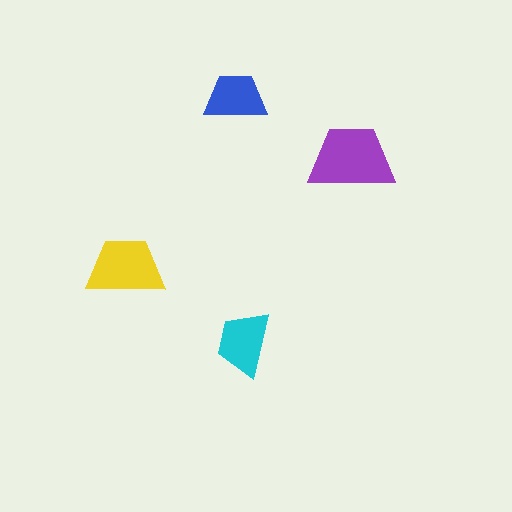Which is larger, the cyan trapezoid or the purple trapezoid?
The purple one.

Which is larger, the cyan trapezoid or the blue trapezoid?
The cyan one.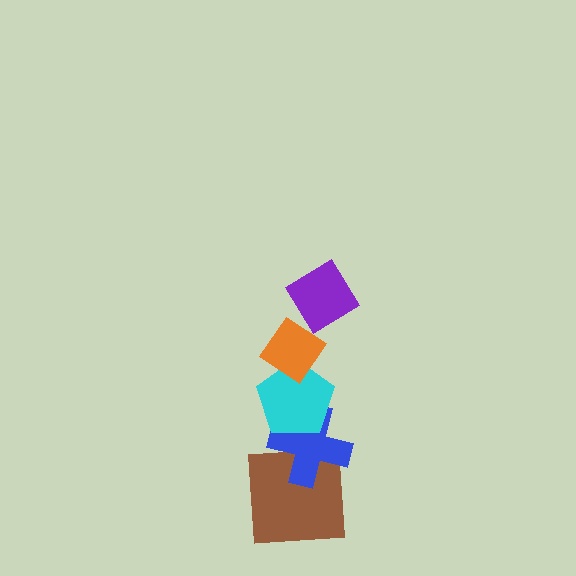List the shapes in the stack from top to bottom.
From top to bottom: the purple diamond, the orange diamond, the cyan pentagon, the blue cross, the brown square.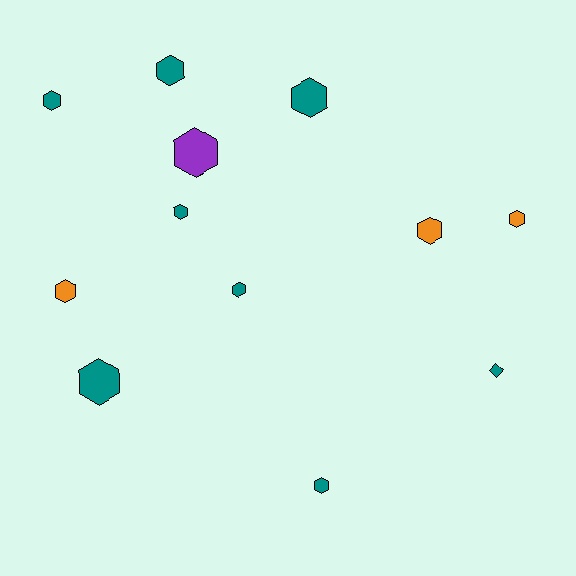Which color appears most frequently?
Teal, with 8 objects.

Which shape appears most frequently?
Hexagon, with 11 objects.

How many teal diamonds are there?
There is 1 teal diamond.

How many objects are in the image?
There are 12 objects.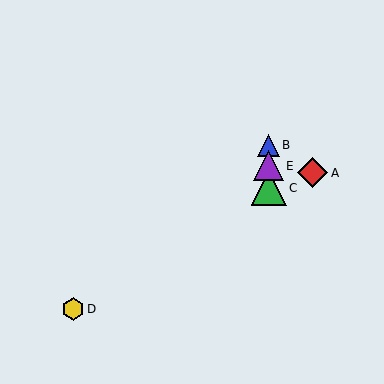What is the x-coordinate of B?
Object B is at x≈269.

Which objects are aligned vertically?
Objects B, C, E are aligned vertically.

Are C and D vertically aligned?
No, C is at x≈269 and D is at x≈73.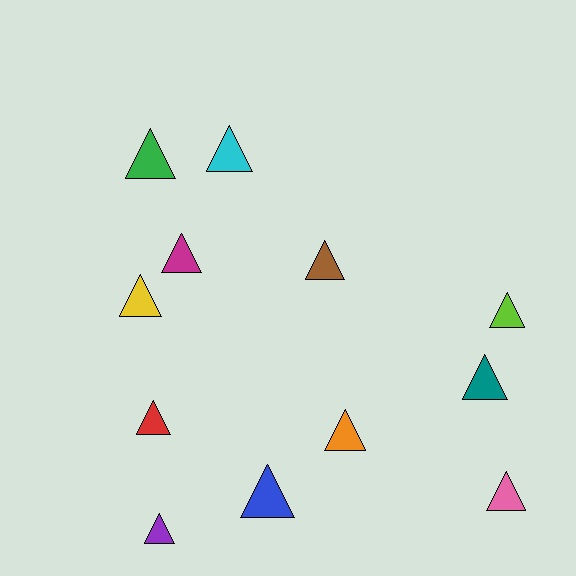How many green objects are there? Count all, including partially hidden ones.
There is 1 green object.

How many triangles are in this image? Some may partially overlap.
There are 12 triangles.